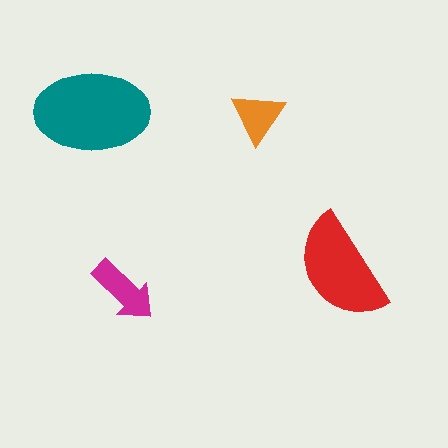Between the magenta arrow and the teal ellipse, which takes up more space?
The teal ellipse.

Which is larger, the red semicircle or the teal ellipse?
The teal ellipse.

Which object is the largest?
The teal ellipse.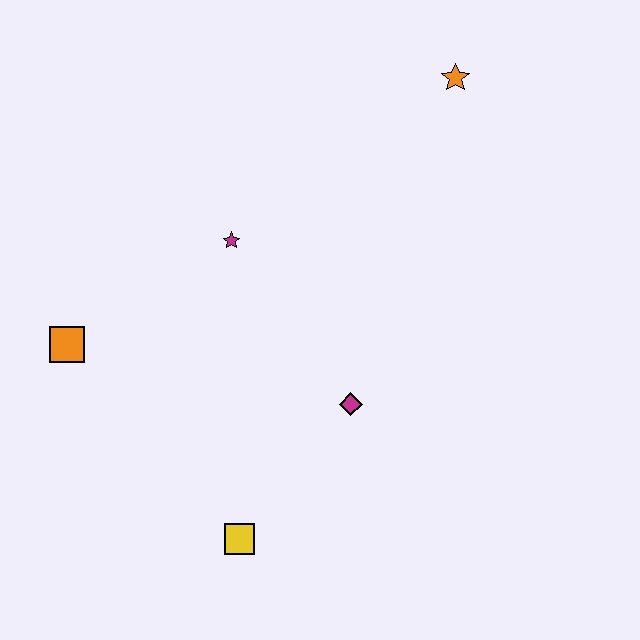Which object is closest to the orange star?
The magenta star is closest to the orange star.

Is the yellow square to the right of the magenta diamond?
No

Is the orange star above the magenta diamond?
Yes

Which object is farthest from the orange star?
The yellow square is farthest from the orange star.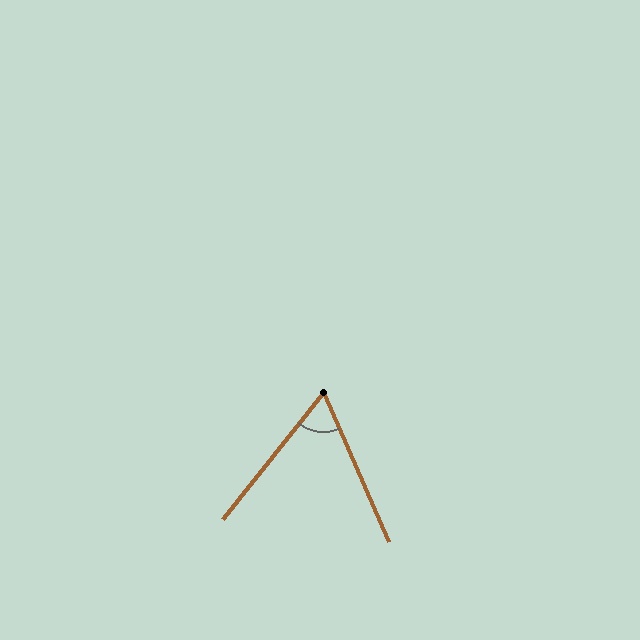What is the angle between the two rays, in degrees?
Approximately 62 degrees.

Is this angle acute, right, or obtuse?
It is acute.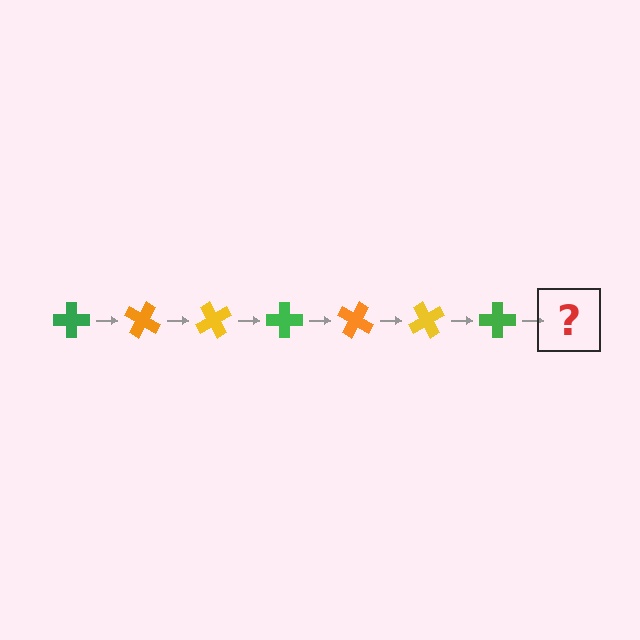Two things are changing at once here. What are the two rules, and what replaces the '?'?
The two rules are that it rotates 30 degrees each step and the color cycles through green, orange, and yellow. The '?' should be an orange cross, rotated 210 degrees from the start.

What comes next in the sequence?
The next element should be an orange cross, rotated 210 degrees from the start.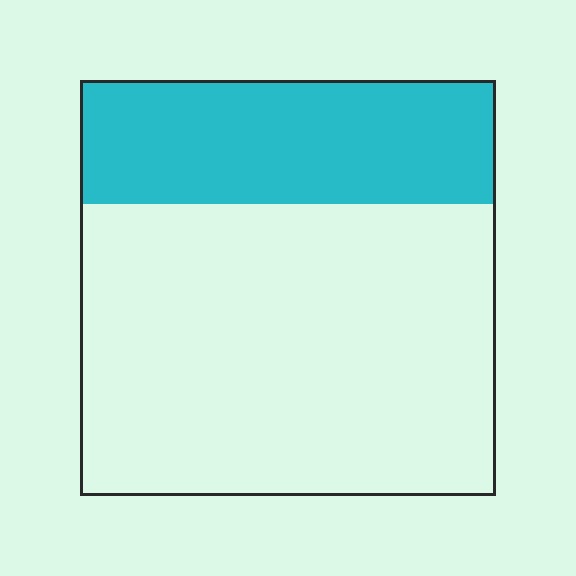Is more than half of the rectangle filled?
No.